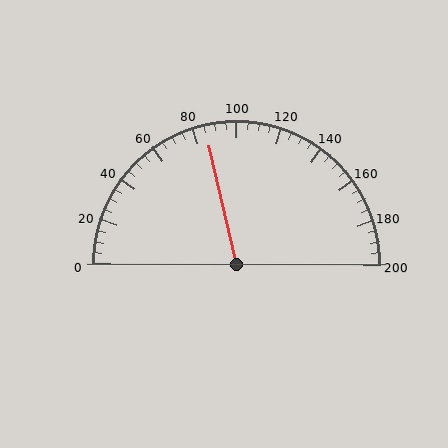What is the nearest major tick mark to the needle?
The nearest major tick mark is 80.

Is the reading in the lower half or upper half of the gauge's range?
The reading is in the lower half of the range (0 to 200).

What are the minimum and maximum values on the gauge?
The gauge ranges from 0 to 200.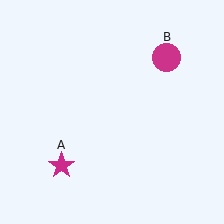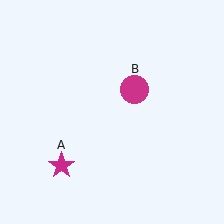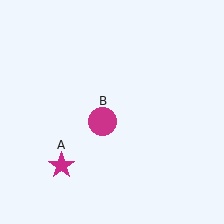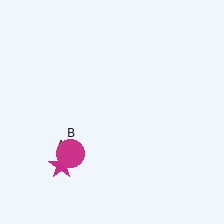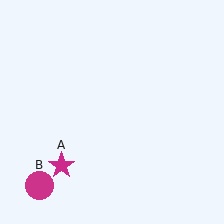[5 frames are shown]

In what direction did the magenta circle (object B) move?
The magenta circle (object B) moved down and to the left.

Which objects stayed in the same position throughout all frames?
Magenta star (object A) remained stationary.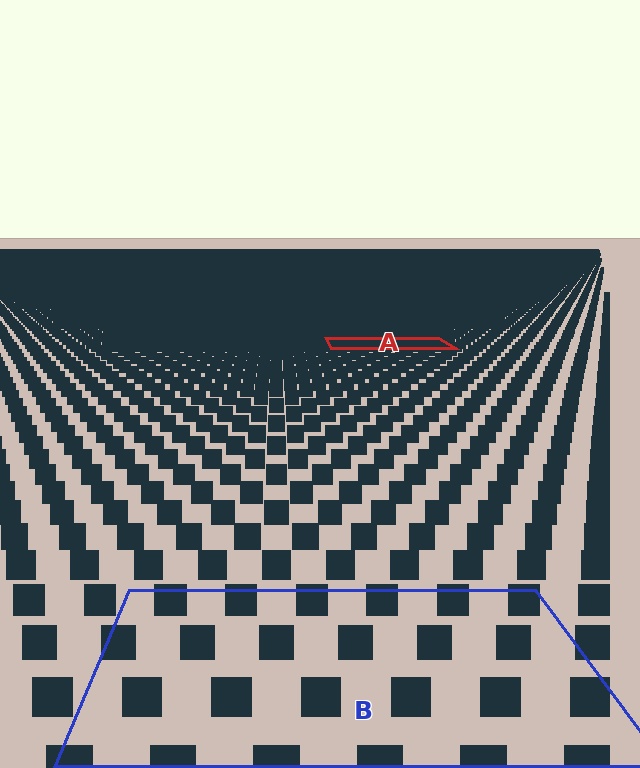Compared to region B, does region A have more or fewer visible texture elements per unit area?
Region A has more texture elements per unit area — they are packed more densely because it is farther away.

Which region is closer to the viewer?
Region B is closer. The texture elements there are larger and more spread out.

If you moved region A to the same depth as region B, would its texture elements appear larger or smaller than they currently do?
They would appear larger. At a closer depth, the same texture elements are projected at a bigger on-screen size.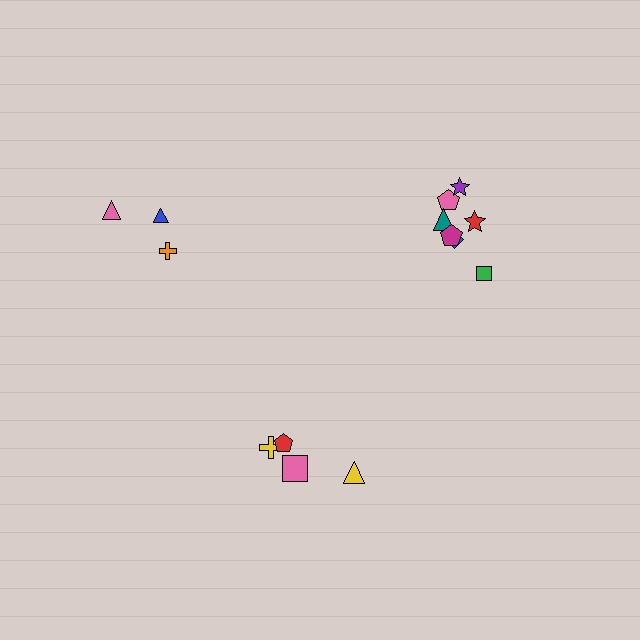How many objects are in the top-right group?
There are 7 objects.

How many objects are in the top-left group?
There are 3 objects.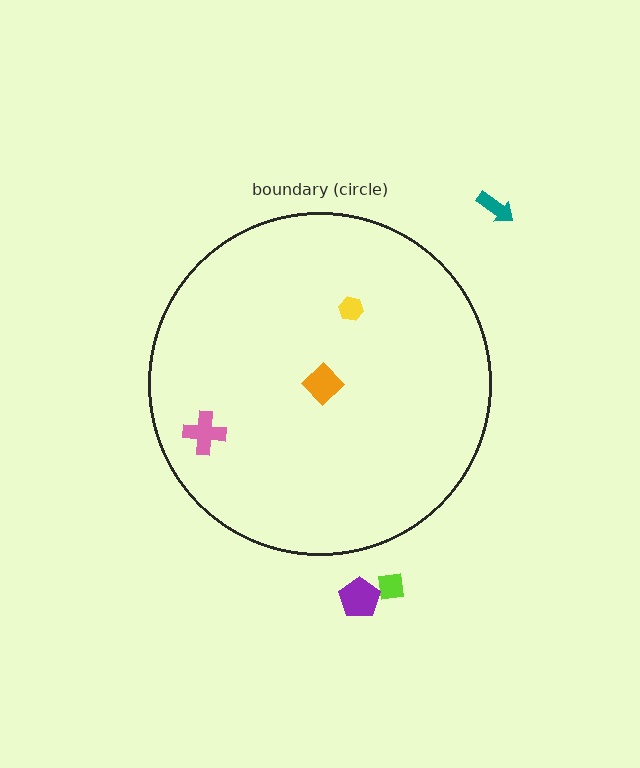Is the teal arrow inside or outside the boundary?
Outside.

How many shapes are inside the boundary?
3 inside, 3 outside.